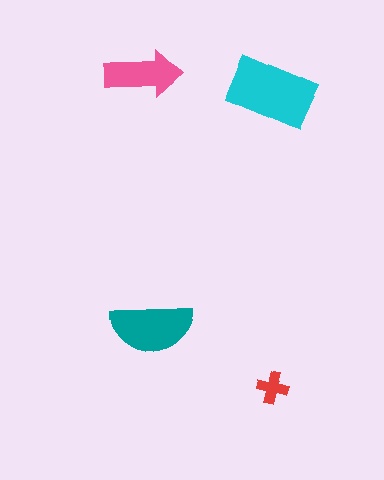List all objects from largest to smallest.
The cyan rectangle, the teal semicircle, the pink arrow, the red cross.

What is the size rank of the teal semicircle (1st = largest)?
2nd.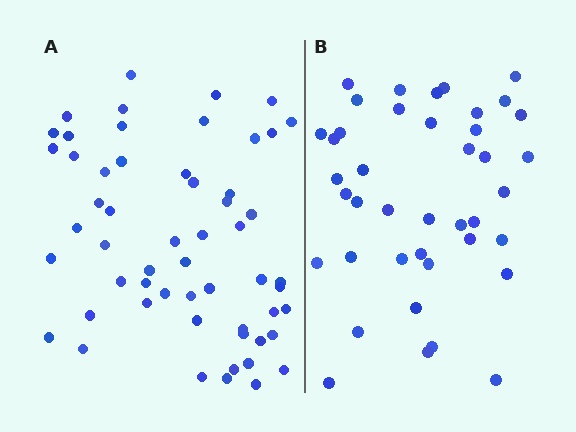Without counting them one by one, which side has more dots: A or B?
Region A (the left region) has more dots.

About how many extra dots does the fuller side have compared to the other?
Region A has approximately 15 more dots than region B.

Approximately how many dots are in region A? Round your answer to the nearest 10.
About 60 dots. (The exact count is 56, which rounds to 60.)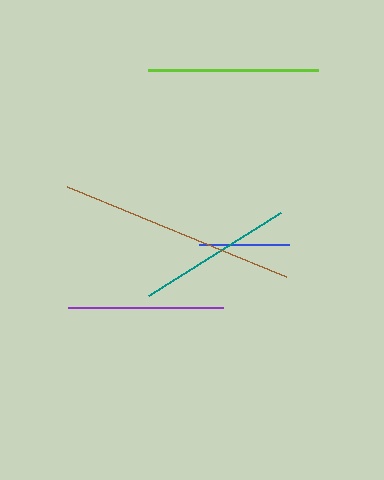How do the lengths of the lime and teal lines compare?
The lime and teal lines are approximately the same length.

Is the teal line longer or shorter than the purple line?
The teal line is longer than the purple line.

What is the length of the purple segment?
The purple segment is approximately 155 pixels long.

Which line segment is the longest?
The brown line is the longest at approximately 237 pixels.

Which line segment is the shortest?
The blue line is the shortest at approximately 90 pixels.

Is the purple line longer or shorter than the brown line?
The brown line is longer than the purple line.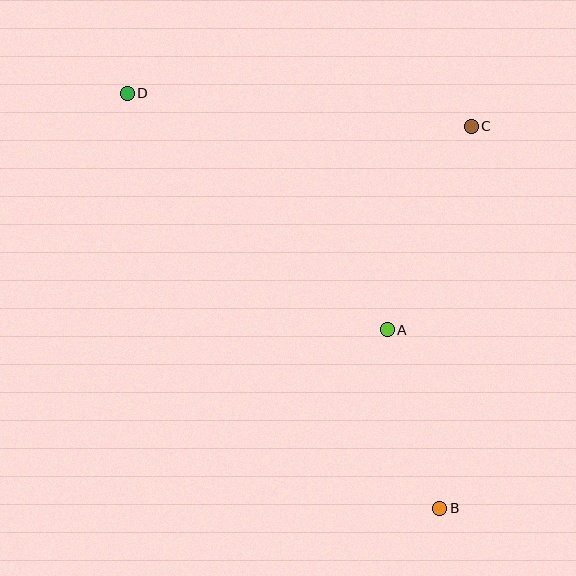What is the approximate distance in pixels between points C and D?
The distance between C and D is approximately 346 pixels.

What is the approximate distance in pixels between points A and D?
The distance between A and D is approximately 351 pixels.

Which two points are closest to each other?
Points A and B are closest to each other.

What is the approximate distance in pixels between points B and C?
The distance between B and C is approximately 383 pixels.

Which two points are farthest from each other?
Points B and D are farthest from each other.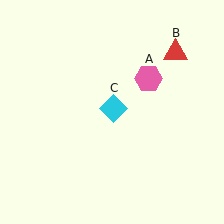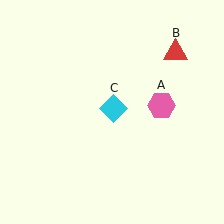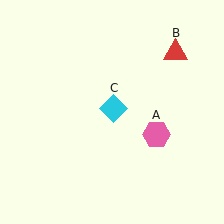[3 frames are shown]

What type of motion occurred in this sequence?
The pink hexagon (object A) rotated clockwise around the center of the scene.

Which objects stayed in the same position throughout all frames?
Red triangle (object B) and cyan diamond (object C) remained stationary.